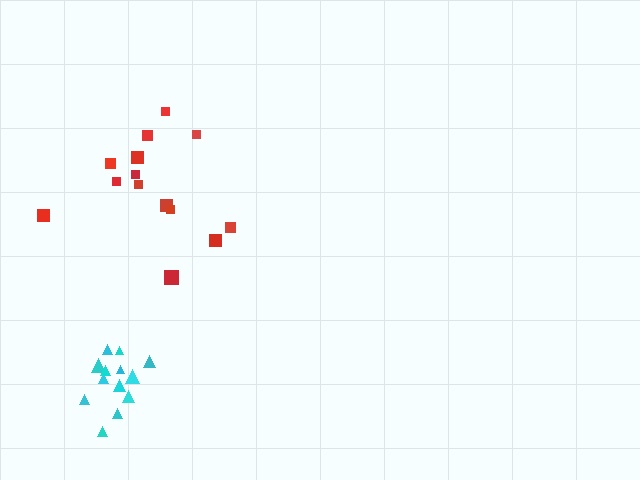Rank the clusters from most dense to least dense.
cyan, red.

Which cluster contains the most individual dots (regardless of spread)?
Red (14).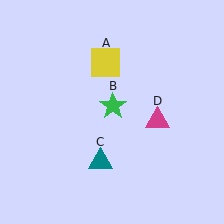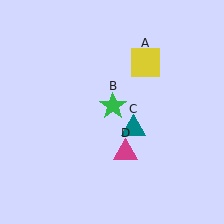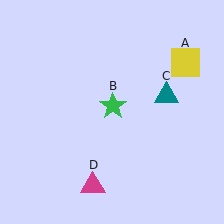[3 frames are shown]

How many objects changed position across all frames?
3 objects changed position: yellow square (object A), teal triangle (object C), magenta triangle (object D).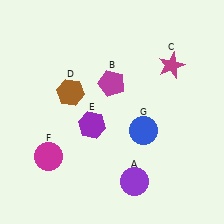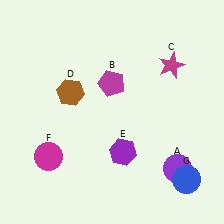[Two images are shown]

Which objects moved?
The objects that moved are: the purple circle (A), the purple hexagon (E), the blue circle (G).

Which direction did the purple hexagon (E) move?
The purple hexagon (E) moved right.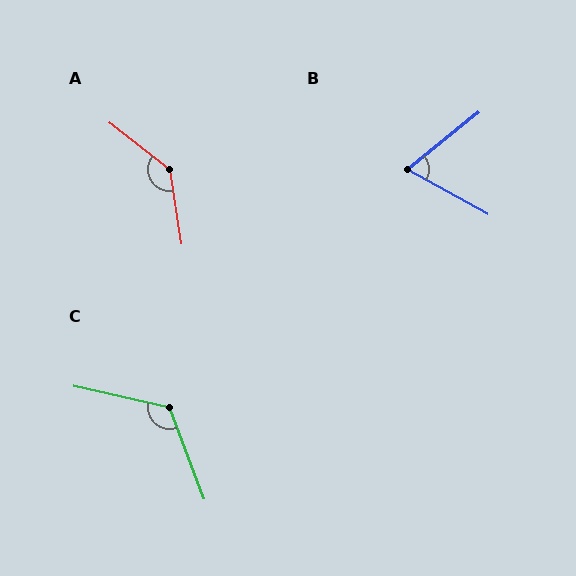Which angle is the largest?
A, at approximately 137 degrees.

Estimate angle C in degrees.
Approximately 123 degrees.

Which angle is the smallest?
B, at approximately 68 degrees.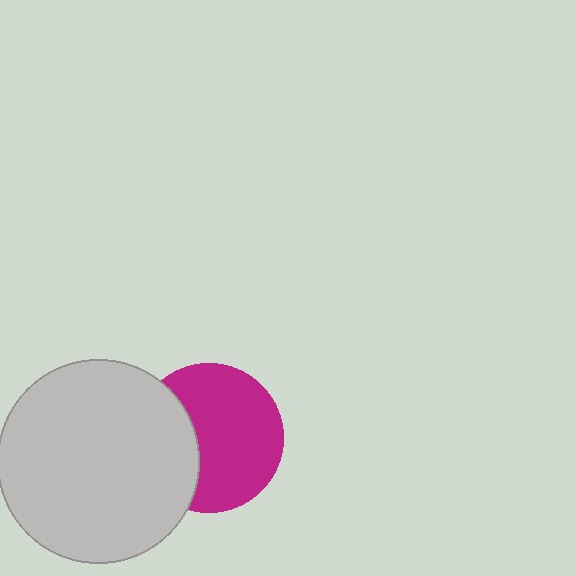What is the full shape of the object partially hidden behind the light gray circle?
The partially hidden object is a magenta circle.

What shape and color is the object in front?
The object in front is a light gray circle.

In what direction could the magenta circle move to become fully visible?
The magenta circle could move right. That would shift it out from behind the light gray circle entirely.